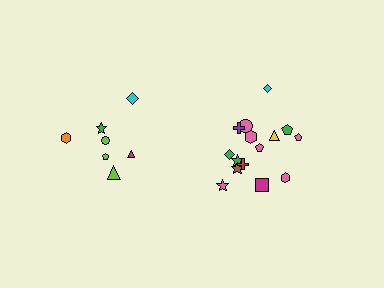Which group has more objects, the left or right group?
The right group.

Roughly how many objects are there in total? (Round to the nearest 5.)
Roughly 20 objects in total.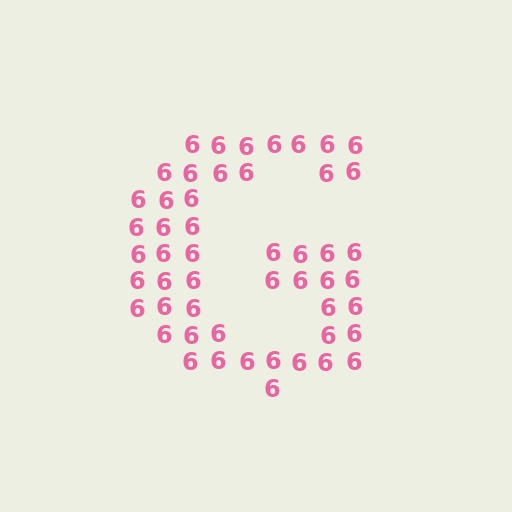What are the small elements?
The small elements are digit 6's.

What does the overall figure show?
The overall figure shows the letter G.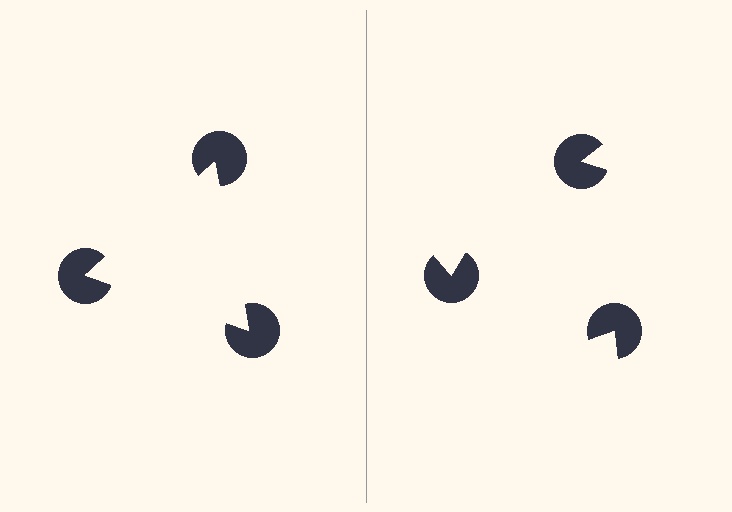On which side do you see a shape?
An illusory triangle appears on the left side. On the right side the wedge cuts are rotated, so no coherent shape forms.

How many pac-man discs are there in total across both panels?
6 — 3 on each side.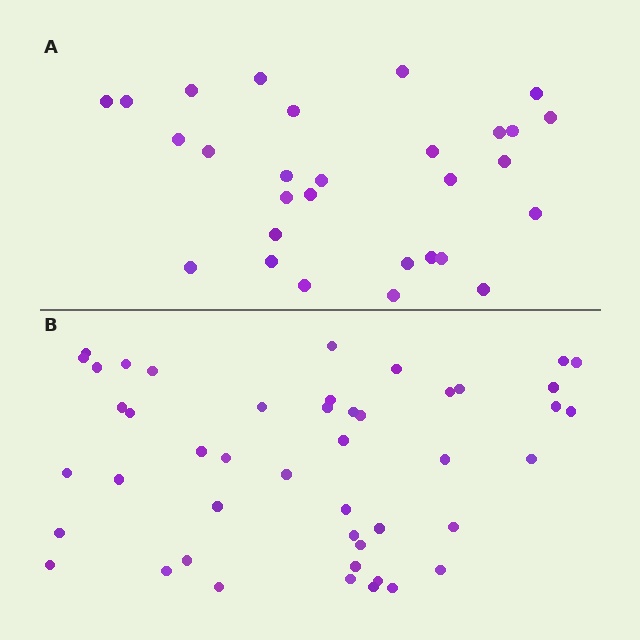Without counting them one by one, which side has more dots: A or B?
Region B (the bottom region) has more dots.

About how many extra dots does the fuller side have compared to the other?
Region B has approximately 15 more dots than region A.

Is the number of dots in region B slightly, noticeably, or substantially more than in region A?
Region B has substantially more. The ratio is roughly 1.6 to 1.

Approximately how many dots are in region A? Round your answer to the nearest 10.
About 30 dots. (The exact count is 29, which rounds to 30.)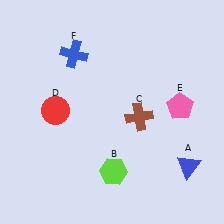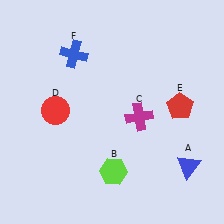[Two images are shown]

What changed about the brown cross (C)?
In Image 1, C is brown. In Image 2, it changed to magenta.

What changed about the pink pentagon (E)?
In Image 1, E is pink. In Image 2, it changed to red.